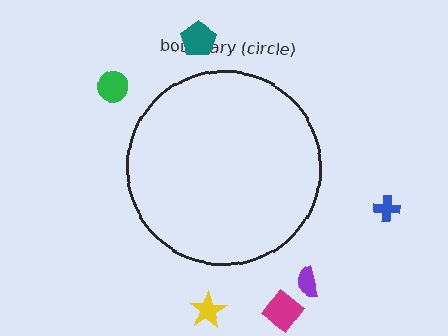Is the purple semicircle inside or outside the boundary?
Outside.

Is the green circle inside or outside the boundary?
Outside.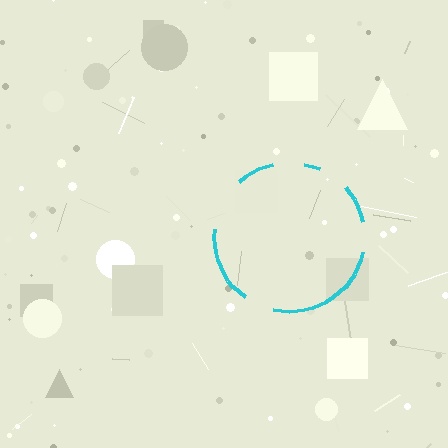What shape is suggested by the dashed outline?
The dashed outline suggests a circle.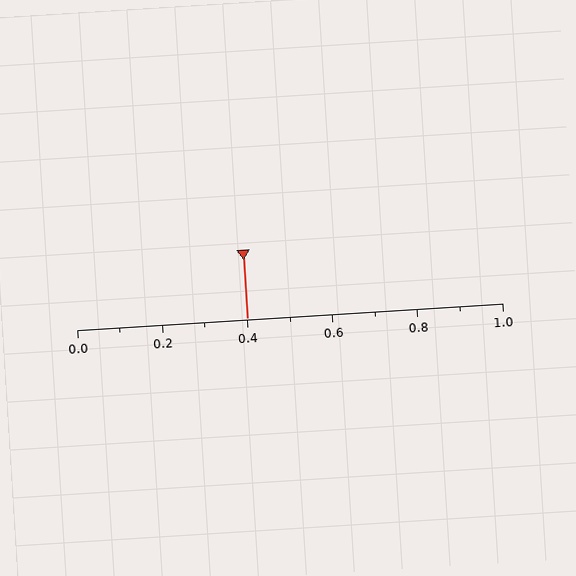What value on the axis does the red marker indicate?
The marker indicates approximately 0.4.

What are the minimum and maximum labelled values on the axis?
The axis runs from 0.0 to 1.0.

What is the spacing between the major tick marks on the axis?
The major ticks are spaced 0.2 apart.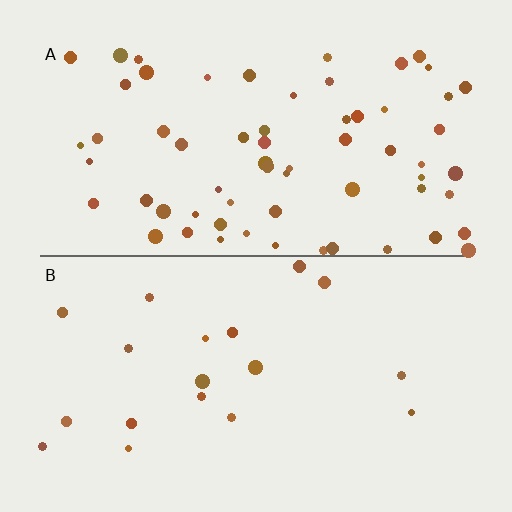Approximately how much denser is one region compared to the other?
Approximately 3.4× — region A over region B.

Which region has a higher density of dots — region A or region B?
A (the top).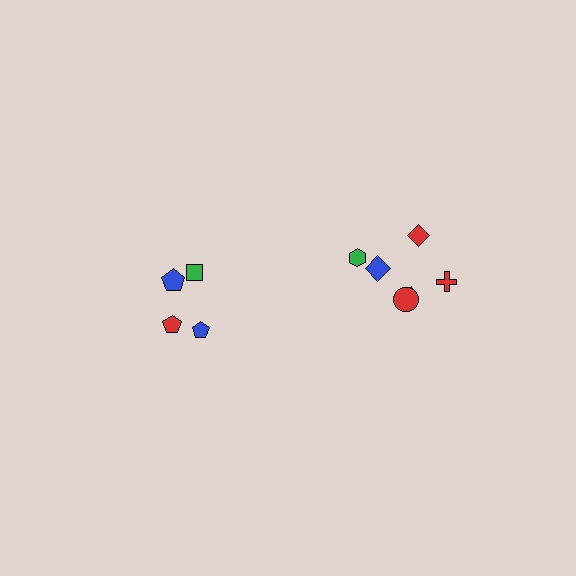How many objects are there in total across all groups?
There are 10 objects.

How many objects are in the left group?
There are 4 objects.